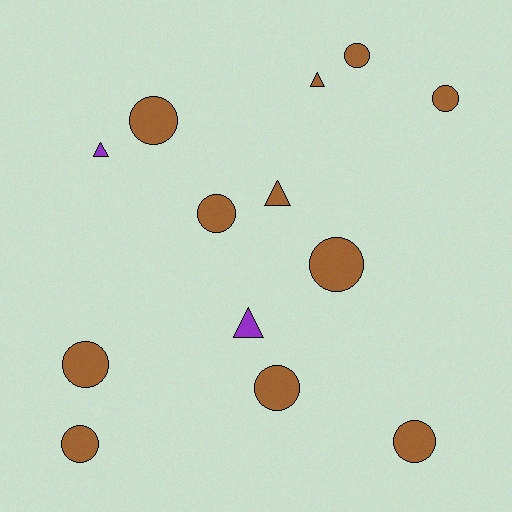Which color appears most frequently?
Brown, with 11 objects.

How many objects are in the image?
There are 13 objects.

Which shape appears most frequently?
Circle, with 9 objects.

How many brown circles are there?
There are 9 brown circles.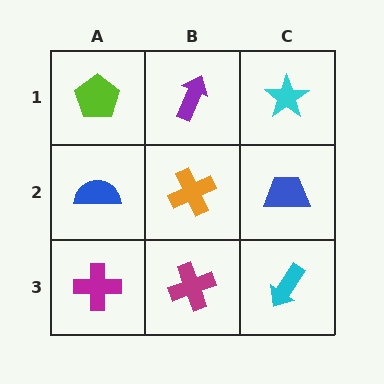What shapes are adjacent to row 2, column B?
A purple arrow (row 1, column B), a magenta cross (row 3, column B), a blue semicircle (row 2, column A), a blue trapezoid (row 2, column C).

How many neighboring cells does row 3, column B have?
3.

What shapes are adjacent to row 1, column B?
An orange cross (row 2, column B), a lime pentagon (row 1, column A), a cyan star (row 1, column C).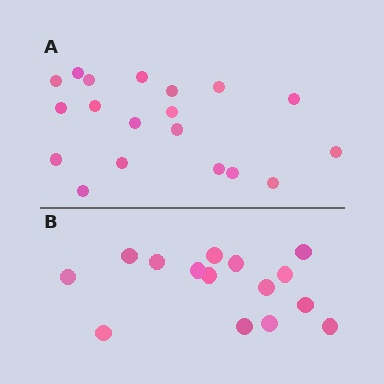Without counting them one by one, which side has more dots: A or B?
Region A (the top region) has more dots.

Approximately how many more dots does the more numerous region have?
Region A has about 4 more dots than region B.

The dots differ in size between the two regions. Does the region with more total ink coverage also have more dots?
No. Region B has more total ink coverage because its dots are larger, but region A actually contains more individual dots. Total area can be misleading — the number of items is what matters here.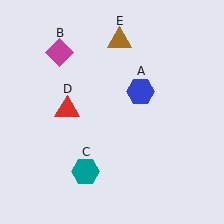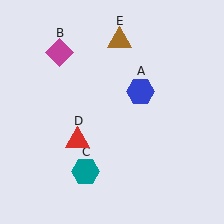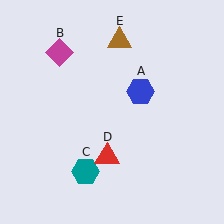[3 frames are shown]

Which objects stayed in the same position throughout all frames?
Blue hexagon (object A) and magenta diamond (object B) and teal hexagon (object C) and brown triangle (object E) remained stationary.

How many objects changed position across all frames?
1 object changed position: red triangle (object D).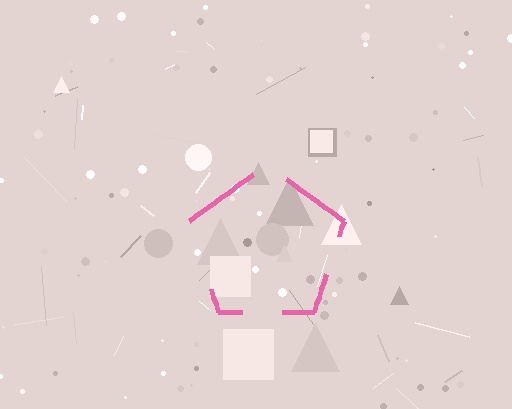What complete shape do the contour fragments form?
The contour fragments form a pentagon.